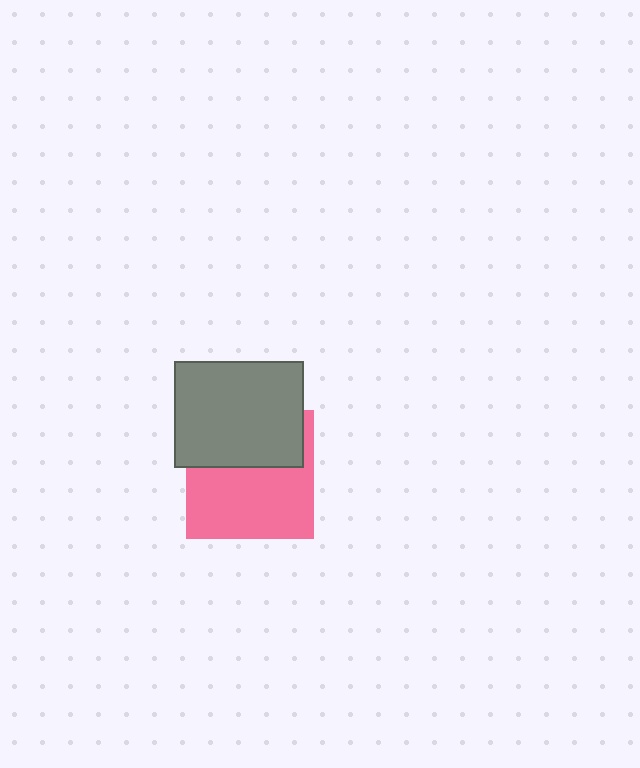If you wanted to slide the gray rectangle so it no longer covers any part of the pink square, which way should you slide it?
Slide it up — that is the most direct way to separate the two shapes.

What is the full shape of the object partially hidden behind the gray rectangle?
The partially hidden object is a pink square.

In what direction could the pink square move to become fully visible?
The pink square could move down. That would shift it out from behind the gray rectangle entirely.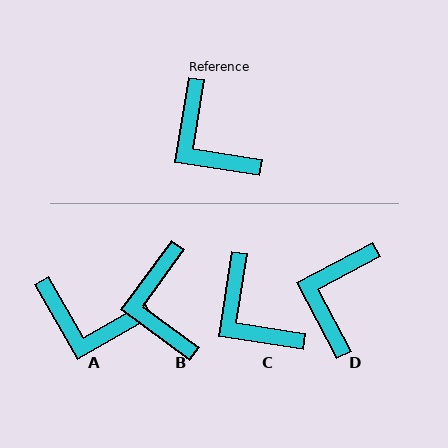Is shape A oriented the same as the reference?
No, it is off by about 39 degrees.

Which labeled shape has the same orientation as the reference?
C.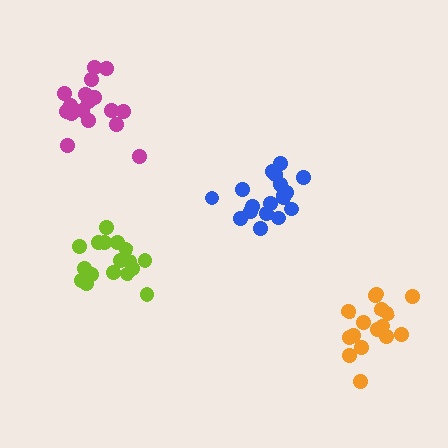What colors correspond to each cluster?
The clusters are colored: magenta, orange, blue, lime.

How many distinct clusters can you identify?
There are 4 distinct clusters.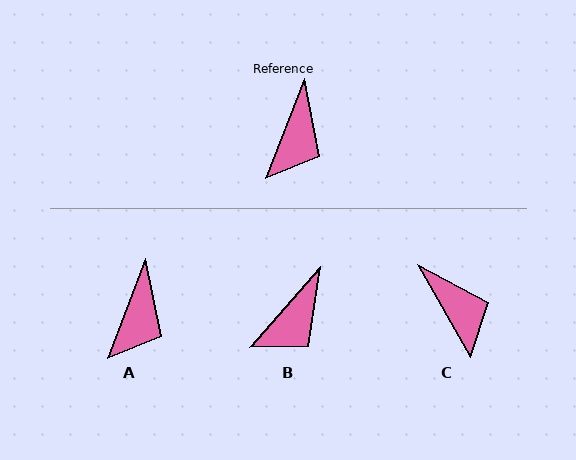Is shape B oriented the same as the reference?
No, it is off by about 20 degrees.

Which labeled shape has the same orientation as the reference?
A.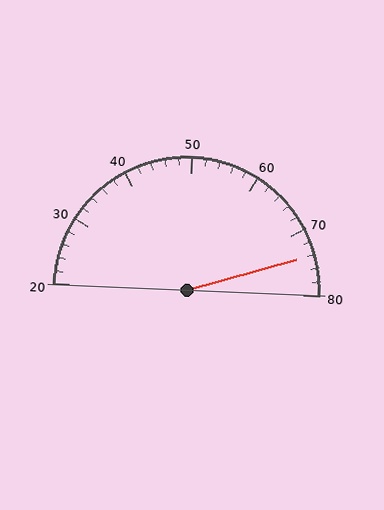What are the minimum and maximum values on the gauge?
The gauge ranges from 20 to 80.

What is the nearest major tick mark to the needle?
The nearest major tick mark is 70.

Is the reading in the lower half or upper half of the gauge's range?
The reading is in the upper half of the range (20 to 80).